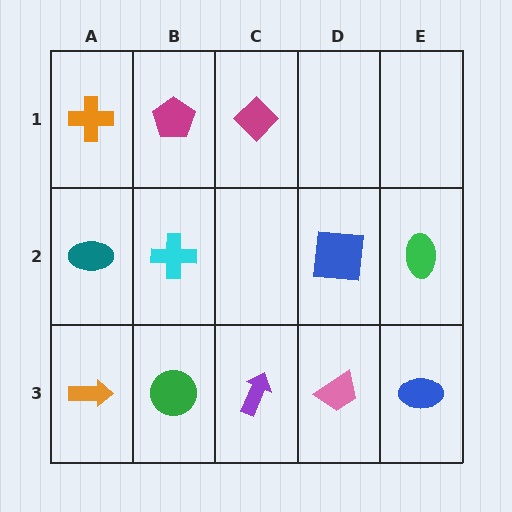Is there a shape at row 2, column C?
No, that cell is empty.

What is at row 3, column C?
A purple arrow.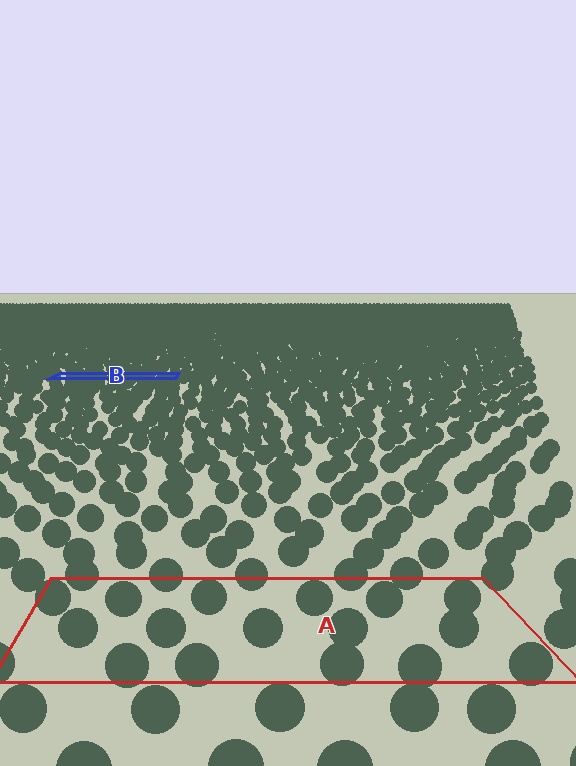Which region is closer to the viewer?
Region A is closer. The texture elements there are larger and more spread out.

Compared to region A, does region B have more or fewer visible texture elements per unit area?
Region B has more texture elements per unit area — they are packed more densely because it is farther away.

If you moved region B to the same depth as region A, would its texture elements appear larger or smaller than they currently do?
They would appear larger. At a closer depth, the same texture elements are projected at a bigger on-screen size.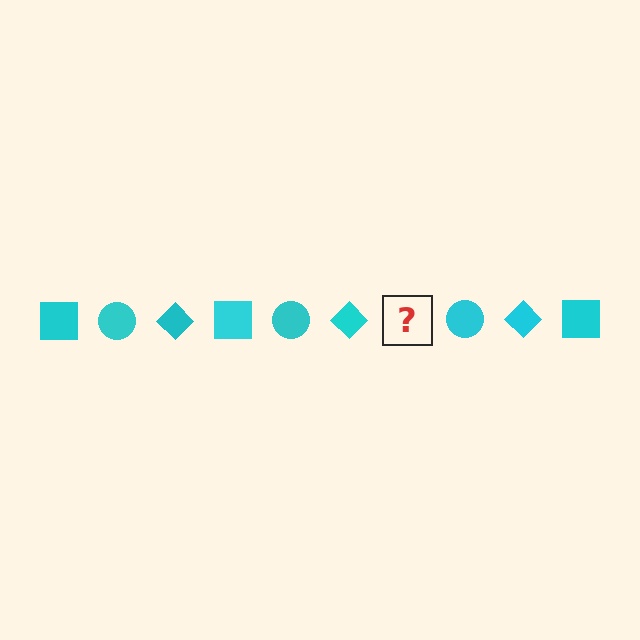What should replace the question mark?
The question mark should be replaced with a cyan square.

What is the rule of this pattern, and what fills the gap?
The rule is that the pattern cycles through square, circle, diamond shapes in cyan. The gap should be filled with a cyan square.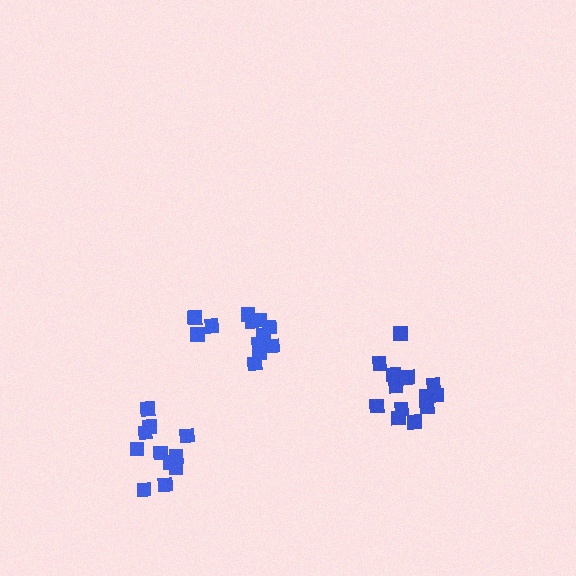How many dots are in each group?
Group 1: 12 dots, Group 2: 11 dots, Group 3: 14 dots (37 total).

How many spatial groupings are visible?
There are 3 spatial groupings.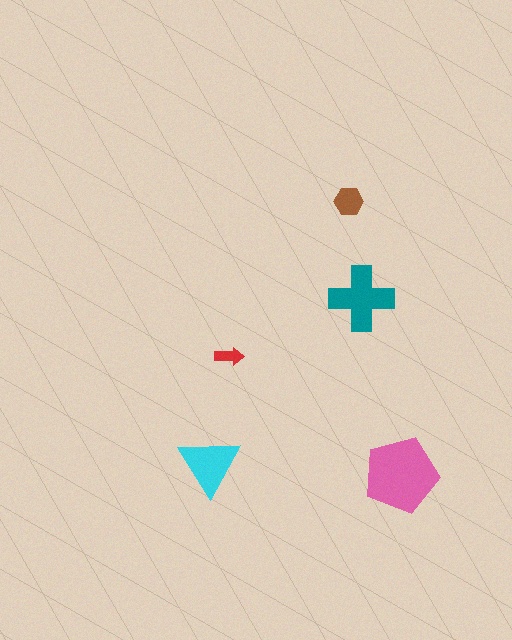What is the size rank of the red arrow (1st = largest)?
5th.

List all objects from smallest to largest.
The red arrow, the brown hexagon, the cyan triangle, the teal cross, the pink pentagon.